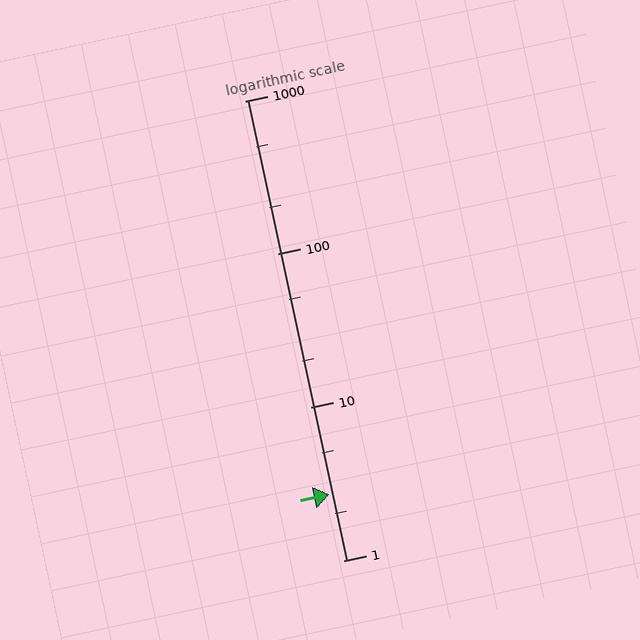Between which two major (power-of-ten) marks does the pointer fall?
The pointer is between 1 and 10.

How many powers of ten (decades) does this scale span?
The scale spans 3 decades, from 1 to 1000.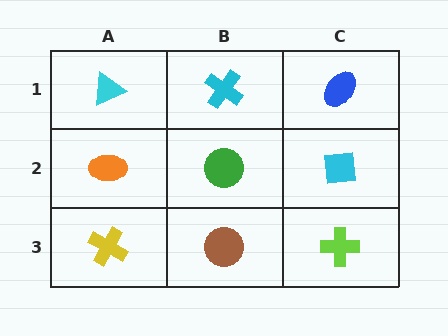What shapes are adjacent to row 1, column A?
An orange ellipse (row 2, column A), a cyan cross (row 1, column B).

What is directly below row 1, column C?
A cyan square.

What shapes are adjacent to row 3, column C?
A cyan square (row 2, column C), a brown circle (row 3, column B).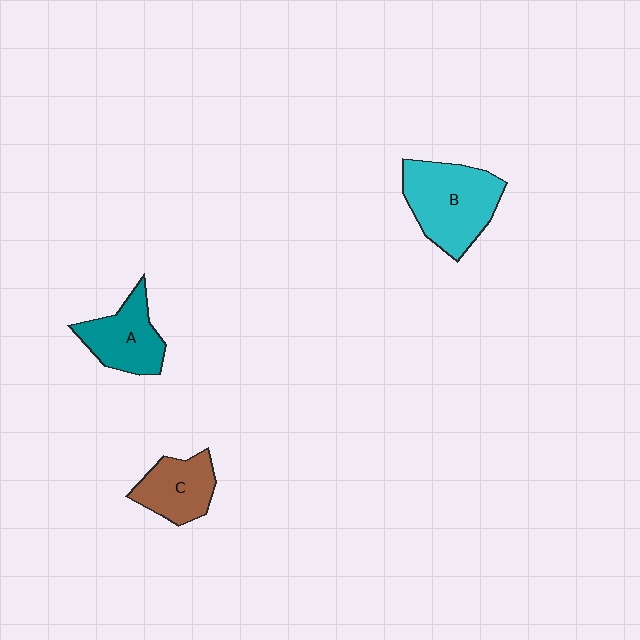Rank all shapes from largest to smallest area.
From largest to smallest: B (cyan), A (teal), C (brown).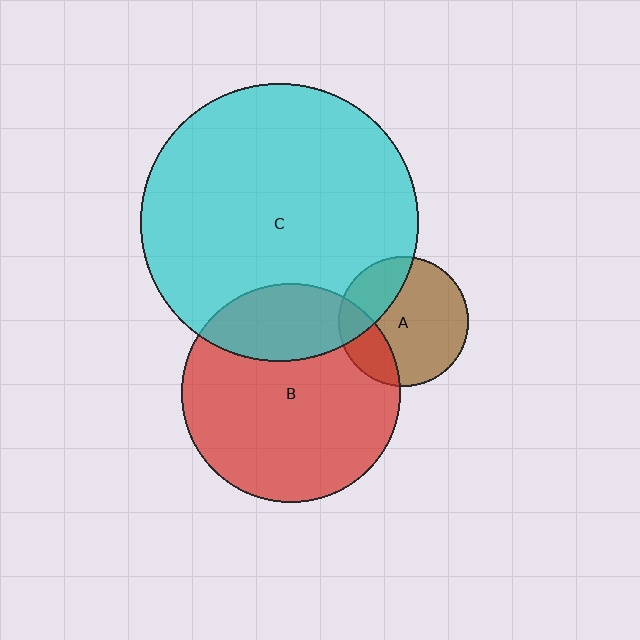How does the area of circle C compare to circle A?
Approximately 4.5 times.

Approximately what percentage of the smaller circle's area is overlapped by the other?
Approximately 25%.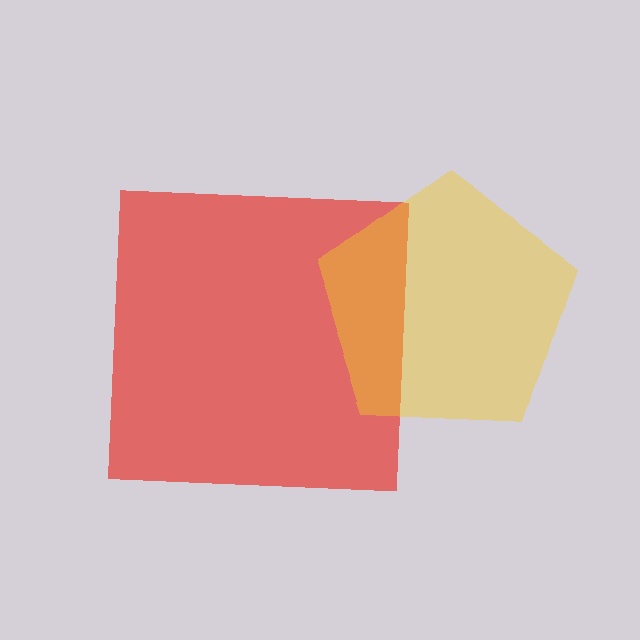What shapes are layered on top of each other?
The layered shapes are: a red square, a yellow pentagon.